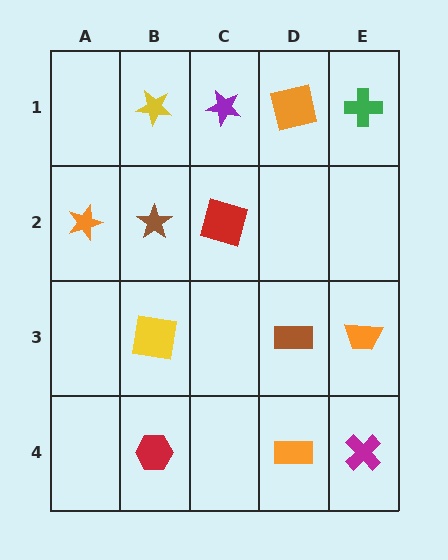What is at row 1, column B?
A yellow star.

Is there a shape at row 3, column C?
No, that cell is empty.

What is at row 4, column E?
A magenta cross.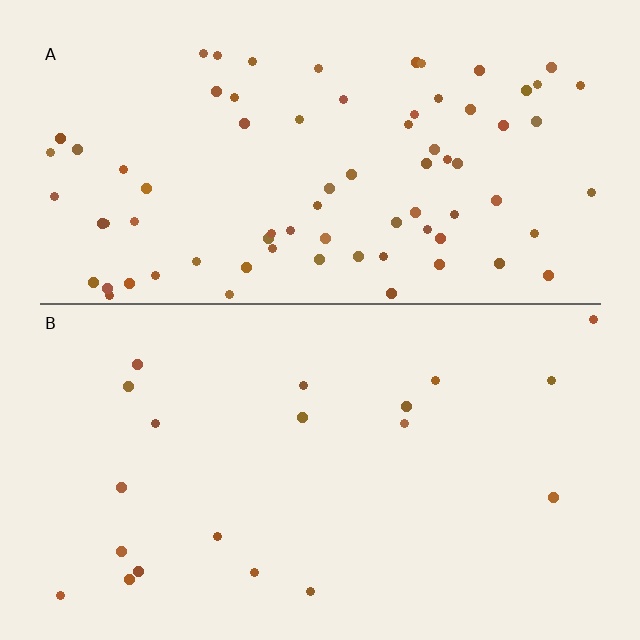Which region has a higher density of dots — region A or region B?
A (the top).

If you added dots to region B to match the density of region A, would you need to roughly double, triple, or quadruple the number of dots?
Approximately quadruple.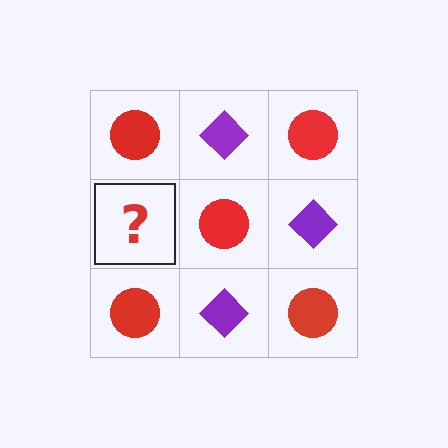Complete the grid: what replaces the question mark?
The question mark should be replaced with a purple diamond.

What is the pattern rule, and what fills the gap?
The rule is that it alternates red circle and purple diamond in a checkerboard pattern. The gap should be filled with a purple diamond.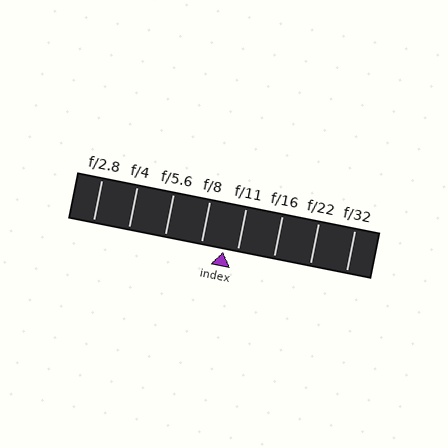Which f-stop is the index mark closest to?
The index mark is closest to f/11.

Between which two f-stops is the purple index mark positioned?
The index mark is between f/8 and f/11.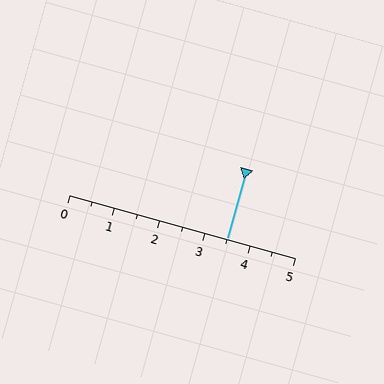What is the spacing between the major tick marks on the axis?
The major ticks are spaced 1 apart.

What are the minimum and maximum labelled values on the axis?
The axis runs from 0 to 5.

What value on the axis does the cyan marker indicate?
The marker indicates approximately 3.5.